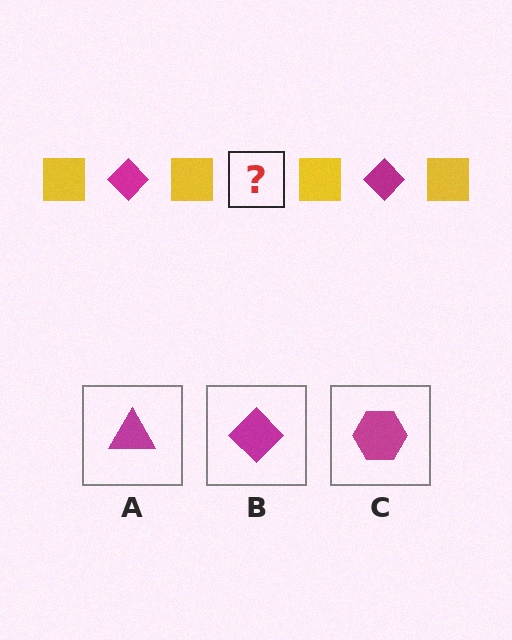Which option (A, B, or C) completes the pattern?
B.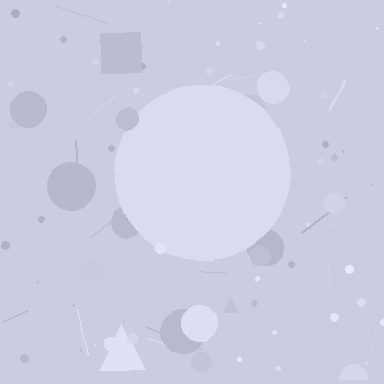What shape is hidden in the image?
A circle is hidden in the image.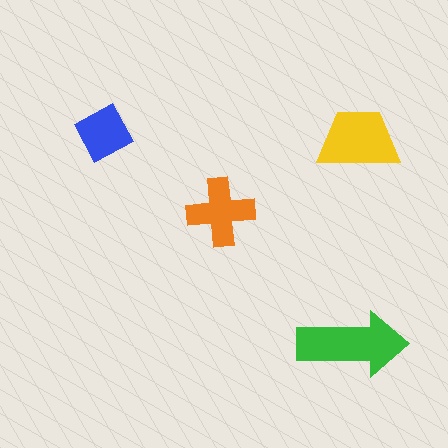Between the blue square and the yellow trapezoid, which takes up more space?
The yellow trapezoid.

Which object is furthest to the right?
The yellow trapezoid is rightmost.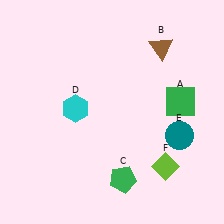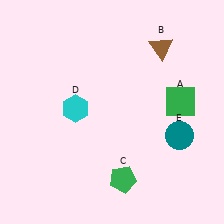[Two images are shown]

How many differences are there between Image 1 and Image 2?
There is 1 difference between the two images.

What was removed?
The lime diamond (F) was removed in Image 2.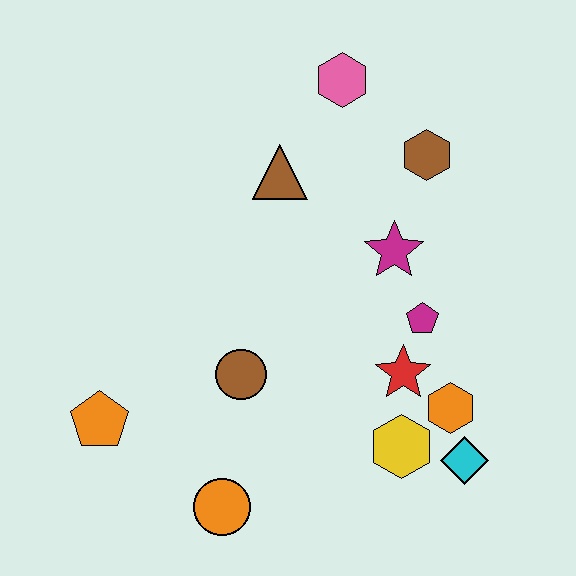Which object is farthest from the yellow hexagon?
The pink hexagon is farthest from the yellow hexagon.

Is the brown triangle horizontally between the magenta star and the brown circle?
Yes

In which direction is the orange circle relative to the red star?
The orange circle is to the left of the red star.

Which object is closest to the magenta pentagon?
The red star is closest to the magenta pentagon.